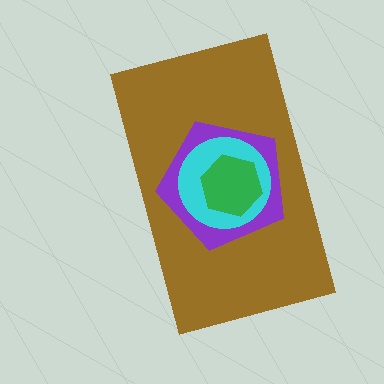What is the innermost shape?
The green hexagon.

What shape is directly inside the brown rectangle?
The purple pentagon.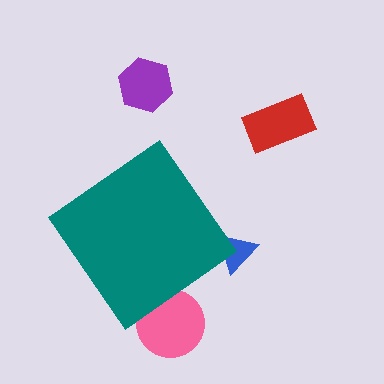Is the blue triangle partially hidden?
Yes, the blue triangle is partially hidden behind the teal diamond.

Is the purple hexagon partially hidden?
No, the purple hexagon is fully visible.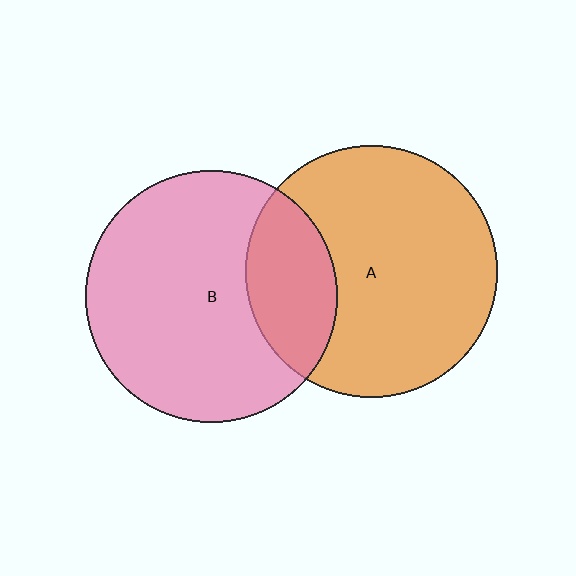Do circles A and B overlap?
Yes.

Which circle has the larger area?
Circle B (pink).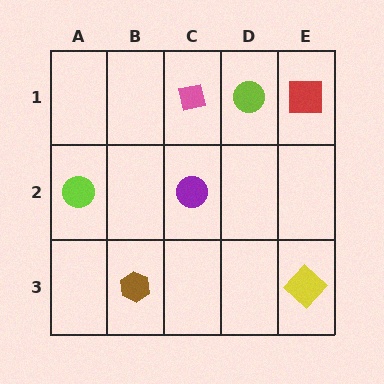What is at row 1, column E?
A red square.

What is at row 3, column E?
A yellow diamond.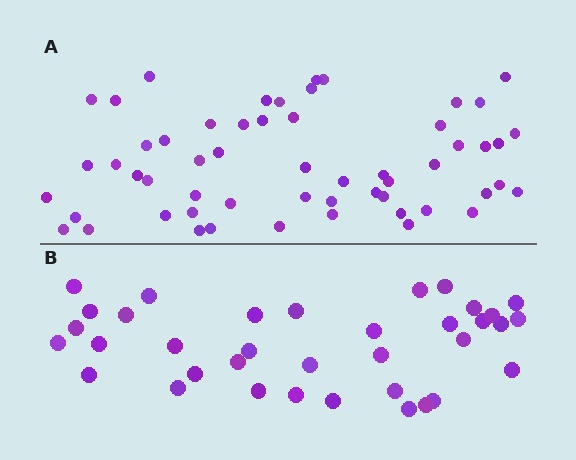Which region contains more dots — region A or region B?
Region A (the top region) has more dots.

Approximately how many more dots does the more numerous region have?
Region A has approximately 20 more dots than region B.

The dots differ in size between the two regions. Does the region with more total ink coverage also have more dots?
No. Region B has more total ink coverage because its dots are larger, but region A actually contains more individual dots. Total area can be misleading — the number of items is what matters here.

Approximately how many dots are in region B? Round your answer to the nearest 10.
About 40 dots. (The exact count is 36, which rounds to 40.)